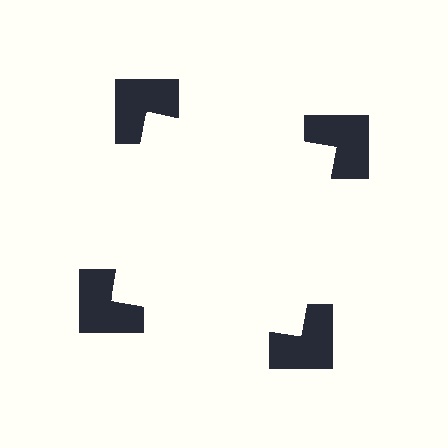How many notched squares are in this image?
There are 4 — one at each vertex of the illusory square.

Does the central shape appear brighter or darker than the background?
It typically appears slightly brighter than the background, even though no actual brightness change is drawn.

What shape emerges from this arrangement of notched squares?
An illusory square — its edges are inferred from the aligned wedge cuts in the notched squares, not physically drawn.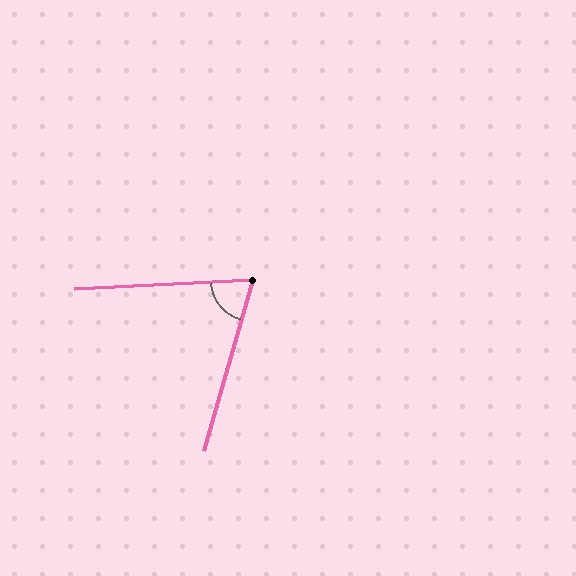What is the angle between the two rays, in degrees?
Approximately 71 degrees.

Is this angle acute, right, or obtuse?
It is acute.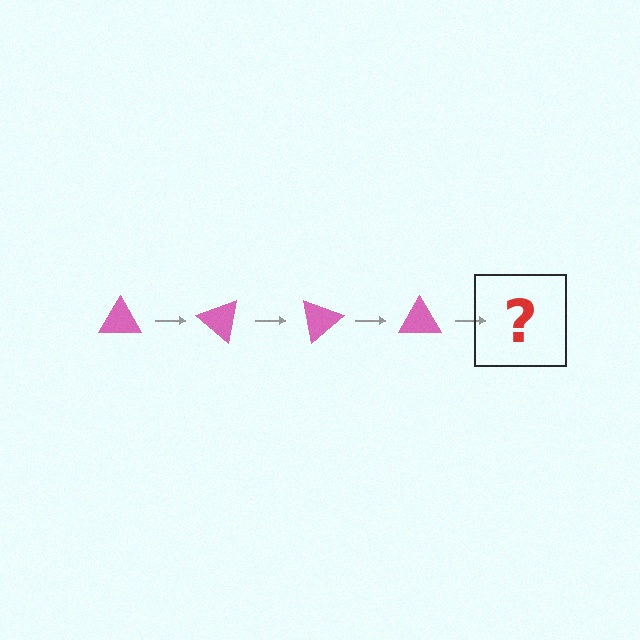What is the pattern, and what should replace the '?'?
The pattern is that the triangle rotates 40 degrees each step. The '?' should be a pink triangle rotated 160 degrees.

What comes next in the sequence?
The next element should be a pink triangle rotated 160 degrees.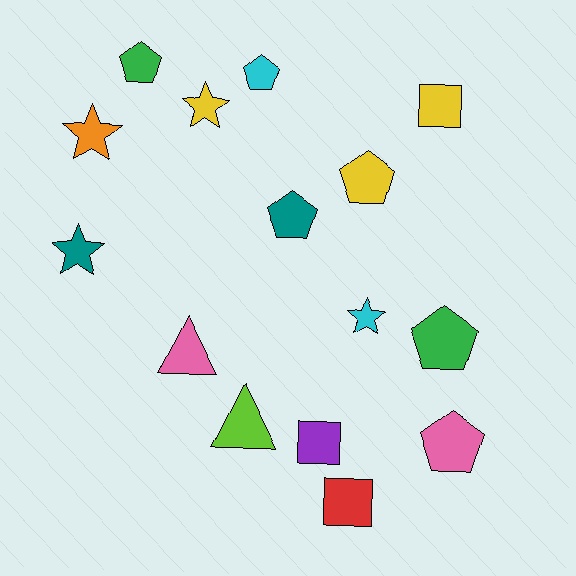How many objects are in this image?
There are 15 objects.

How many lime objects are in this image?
There is 1 lime object.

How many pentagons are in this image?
There are 6 pentagons.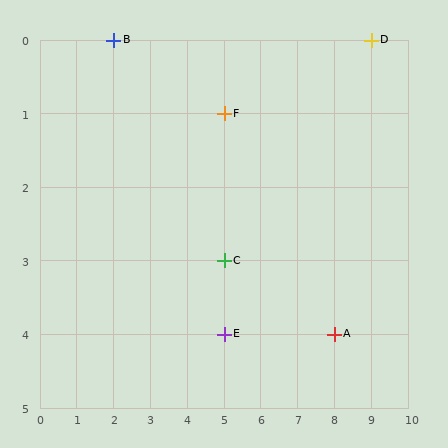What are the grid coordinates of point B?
Point B is at grid coordinates (2, 0).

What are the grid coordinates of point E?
Point E is at grid coordinates (5, 4).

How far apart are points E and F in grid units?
Points E and F are 3 rows apart.